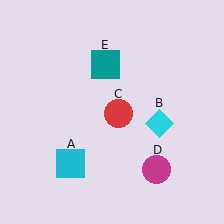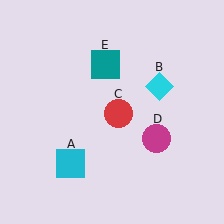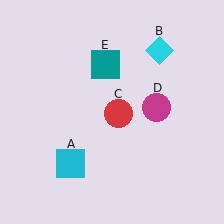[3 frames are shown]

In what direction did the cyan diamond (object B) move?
The cyan diamond (object B) moved up.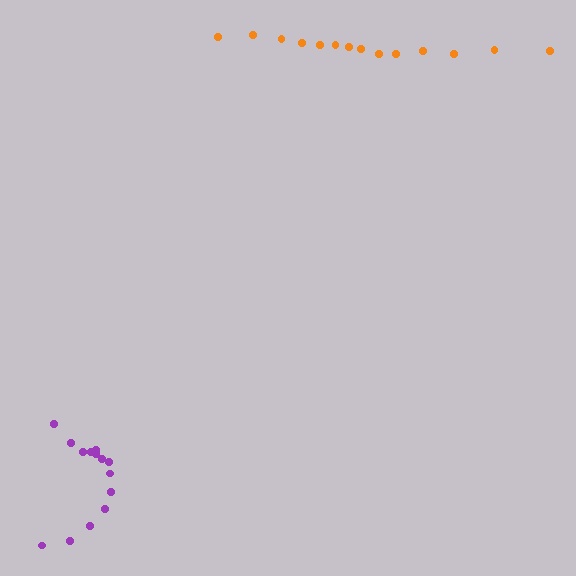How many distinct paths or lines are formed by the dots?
There are 2 distinct paths.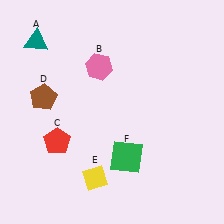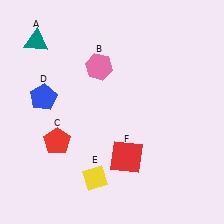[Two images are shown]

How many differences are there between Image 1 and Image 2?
There are 2 differences between the two images.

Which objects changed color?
D changed from brown to blue. F changed from green to red.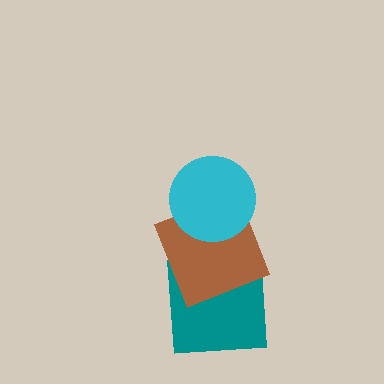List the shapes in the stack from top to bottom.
From top to bottom: the cyan circle, the brown square, the teal square.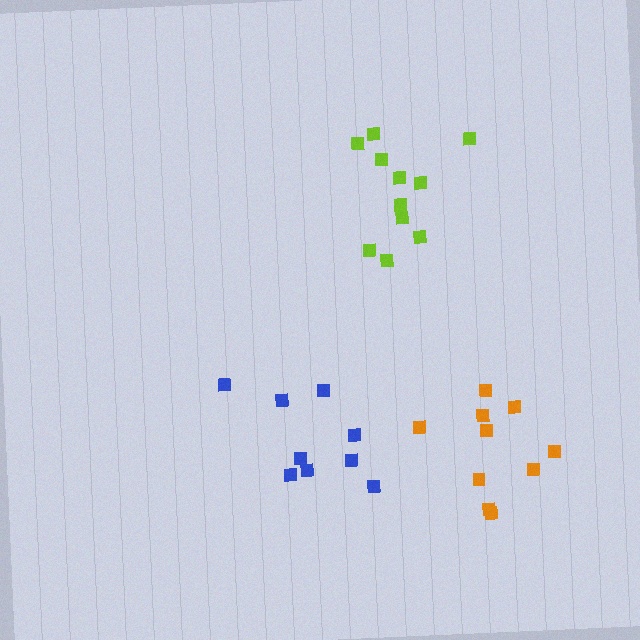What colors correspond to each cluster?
The clusters are colored: orange, blue, lime.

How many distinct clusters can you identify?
There are 3 distinct clusters.